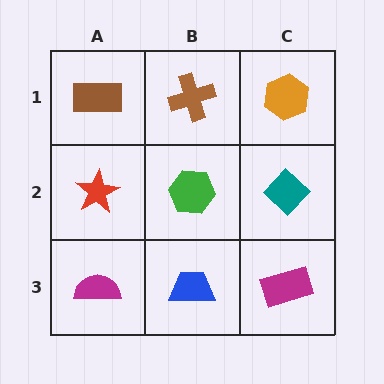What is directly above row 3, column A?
A red star.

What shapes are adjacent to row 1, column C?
A teal diamond (row 2, column C), a brown cross (row 1, column B).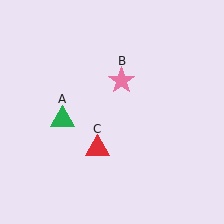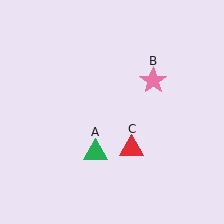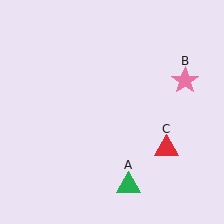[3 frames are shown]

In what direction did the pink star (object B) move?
The pink star (object B) moved right.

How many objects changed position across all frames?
3 objects changed position: green triangle (object A), pink star (object B), red triangle (object C).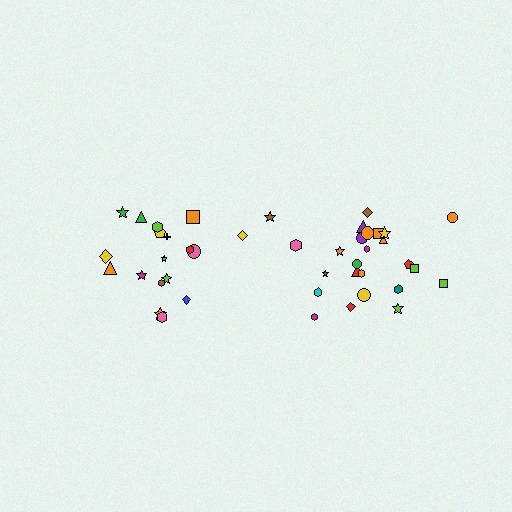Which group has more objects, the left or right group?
The right group.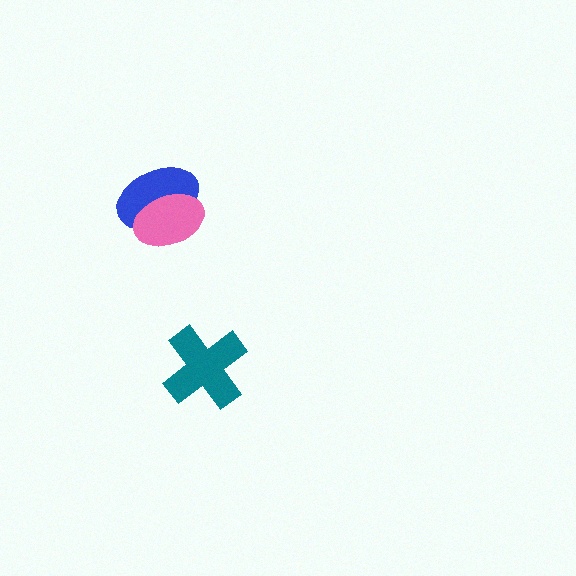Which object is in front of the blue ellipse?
The pink ellipse is in front of the blue ellipse.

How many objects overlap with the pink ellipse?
1 object overlaps with the pink ellipse.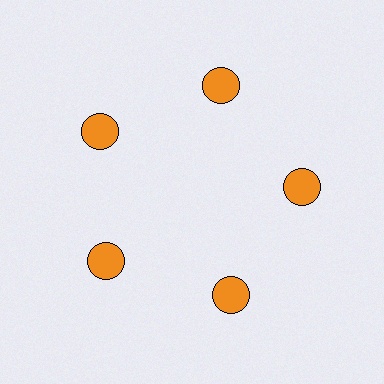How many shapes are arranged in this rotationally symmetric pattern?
There are 5 shapes, arranged in 5 groups of 1.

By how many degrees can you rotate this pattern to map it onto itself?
The pattern maps onto itself every 72 degrees of rotation.